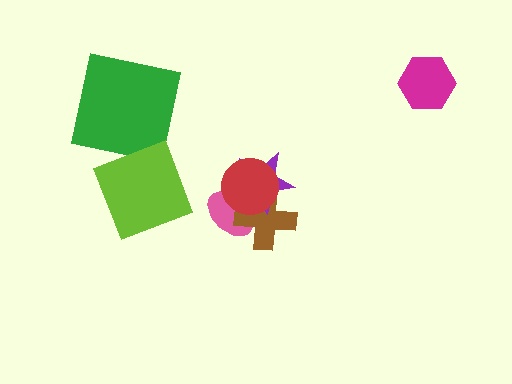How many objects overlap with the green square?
0 objects overlap with the green square.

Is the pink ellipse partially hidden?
Yes, it is partially covered by another shape.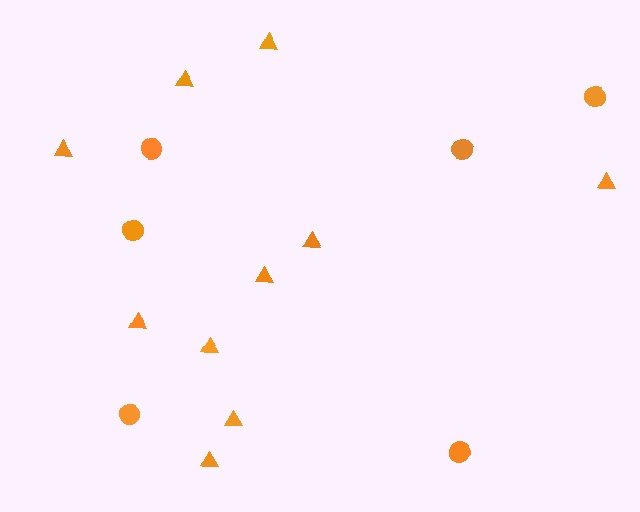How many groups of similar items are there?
There are 2 groups: one group of circles (6) and one group of triangles (10).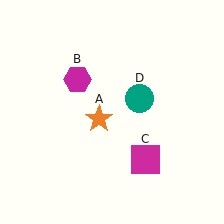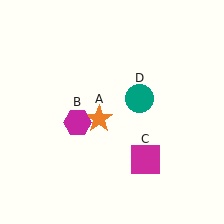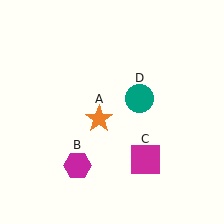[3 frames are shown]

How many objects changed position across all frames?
1 object changed position: magenta hexagon (object B).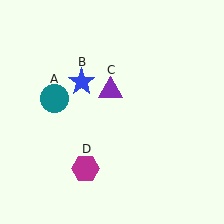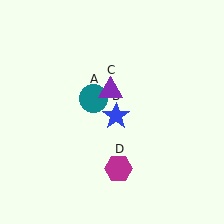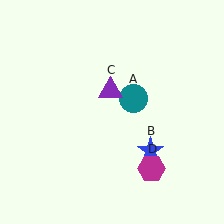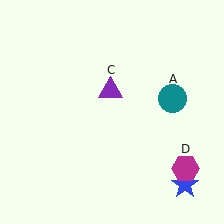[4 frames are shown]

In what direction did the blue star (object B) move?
The blue star (object B) moved down and to the right.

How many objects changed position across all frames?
3 objects changed position: teal circle (object A), blue star (object B), magenta hexagon (object D).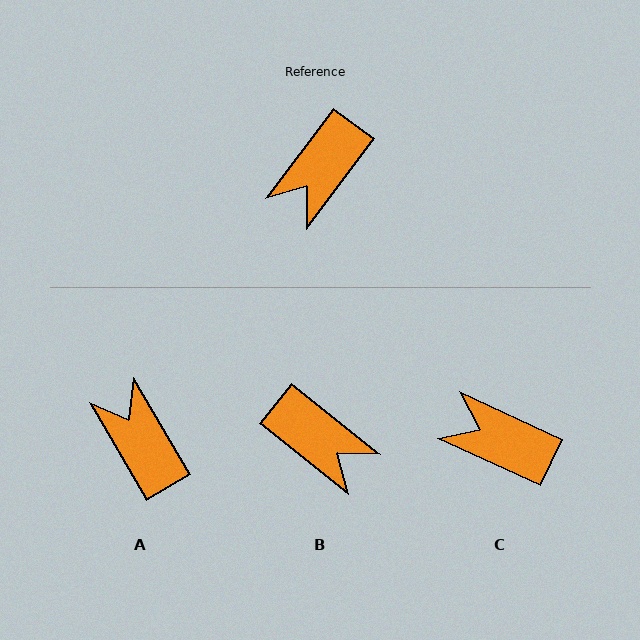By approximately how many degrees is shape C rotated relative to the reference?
Approximately 78 degrees clockwise.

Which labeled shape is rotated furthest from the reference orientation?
A, about 113 degrees away.